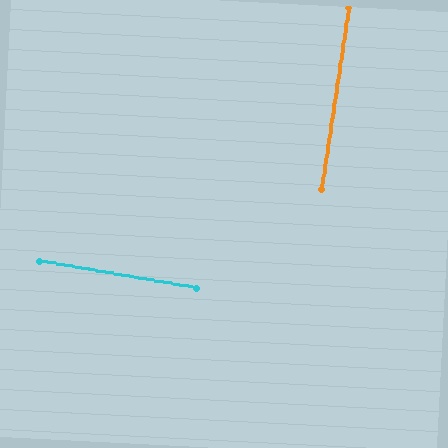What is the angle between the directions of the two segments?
Approximately 89 degrees.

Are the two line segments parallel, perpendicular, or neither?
Perpendicular — they meet at approximately 89°.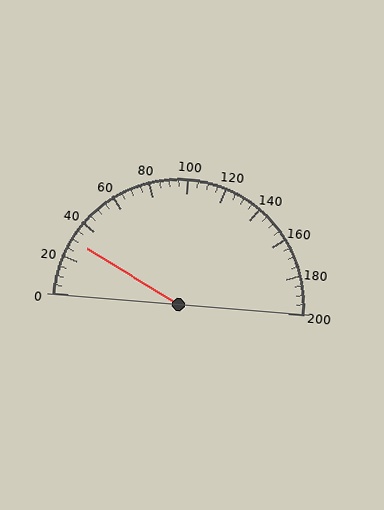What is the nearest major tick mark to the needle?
The nearest major tick mark is 40.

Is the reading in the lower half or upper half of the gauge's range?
The reading is in the lower half of the range (0 to 200).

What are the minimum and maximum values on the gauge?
The gauge ranges from 0 to 200.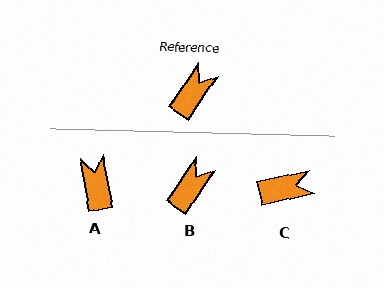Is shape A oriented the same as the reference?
No, it is off by about 44 degrees.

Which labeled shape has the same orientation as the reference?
B.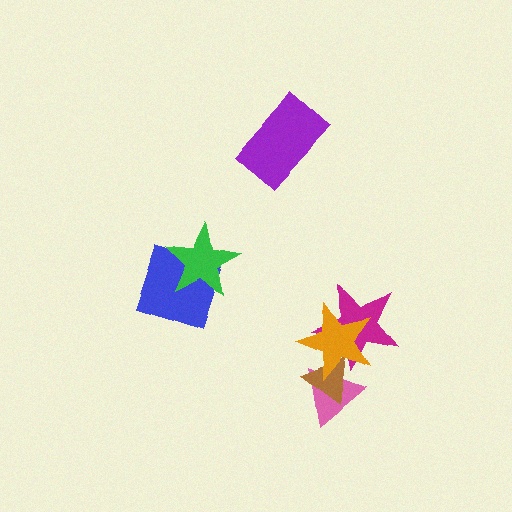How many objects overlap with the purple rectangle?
0 objects overlap with the purple rectangle.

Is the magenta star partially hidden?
Yes, it is partially covered by another shape.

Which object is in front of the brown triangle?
The orange star is in front of the brown triangle.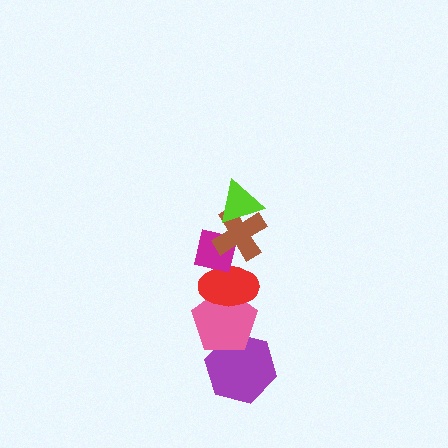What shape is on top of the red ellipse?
The magenta square is on top of the red ellipse.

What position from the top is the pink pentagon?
The pink pentagon is 5th from the top.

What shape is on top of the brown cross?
The lime triangle is on top of the brown cross.